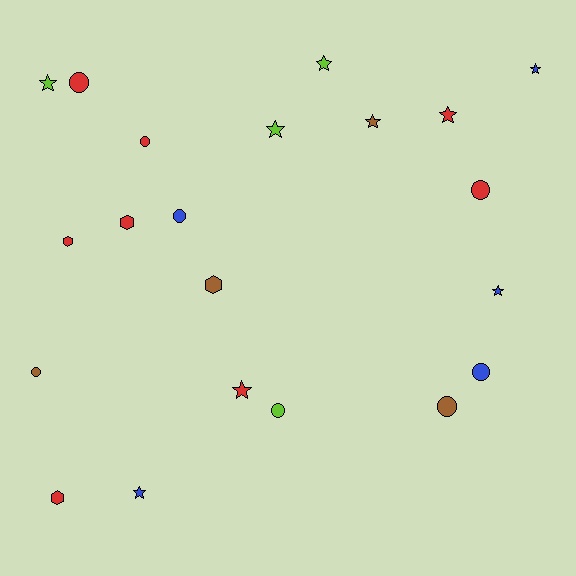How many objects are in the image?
There are 21 objects.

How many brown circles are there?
There are 2 brown circles.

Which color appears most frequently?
Red, with 8 objects.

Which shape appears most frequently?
Star, with 9 objects.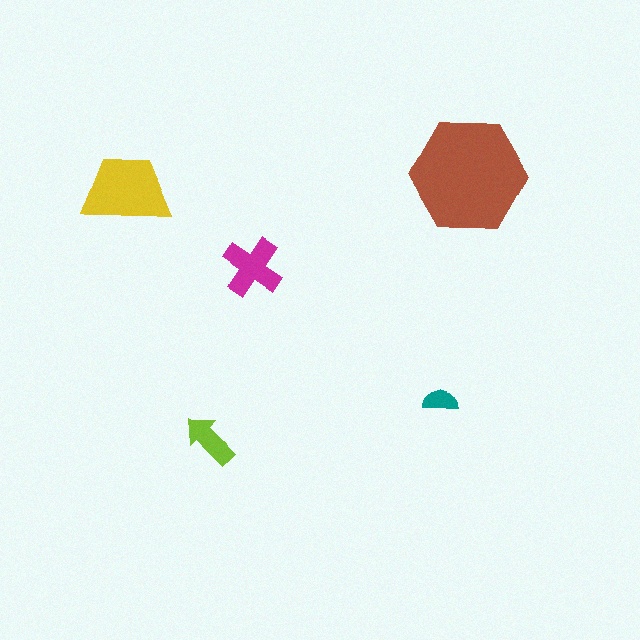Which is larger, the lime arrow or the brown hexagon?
The brown hexagon.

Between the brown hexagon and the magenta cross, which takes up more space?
The brown hexagon.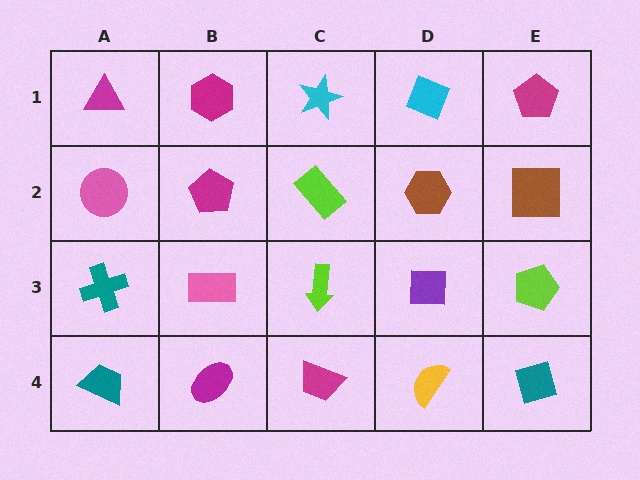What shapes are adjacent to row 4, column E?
A lime pentagon (row 3, column E), a yellow semicircle (row 4, column D).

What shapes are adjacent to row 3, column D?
A brown hexagon (row 2, column D), a yellow semicircle (row 4, column D), a lime arrow (row 3, column C), a lime pentagon (row 3, column E).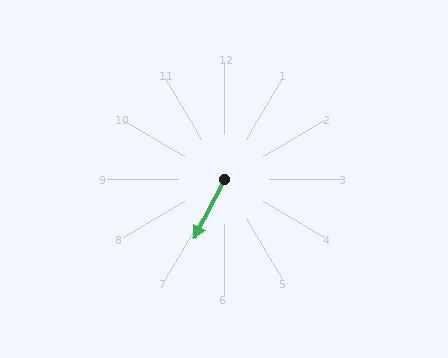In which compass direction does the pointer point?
Southwest.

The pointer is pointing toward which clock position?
Roughly 7 o'clock.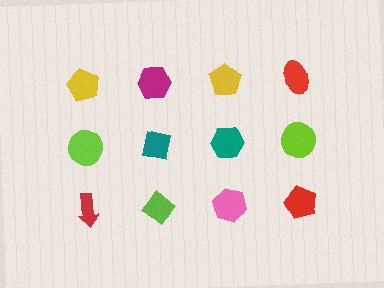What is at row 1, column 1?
A yellow pentagon.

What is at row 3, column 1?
A red arrow.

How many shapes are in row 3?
4 shapes.